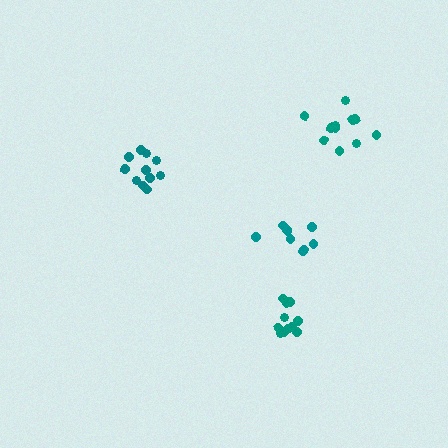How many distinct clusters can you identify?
There are 4 distinct clusters.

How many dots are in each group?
Group 1: 11 dots, Group 2: 10 dots, Group 3: 12 dots, Group 4: 11 dots (44 total).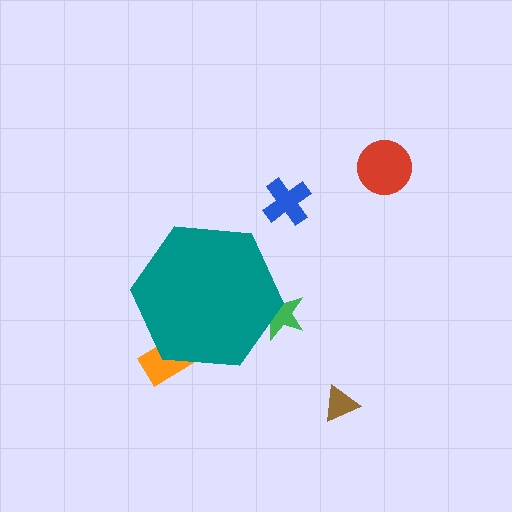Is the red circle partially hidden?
No, the red circle is fully visible.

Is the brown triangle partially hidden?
No, the brown triangle is fully visible.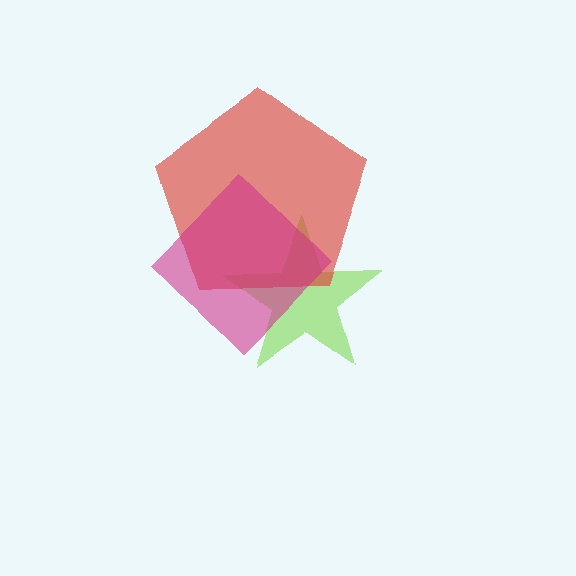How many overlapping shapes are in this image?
There are 3 overlapping shapes in the image.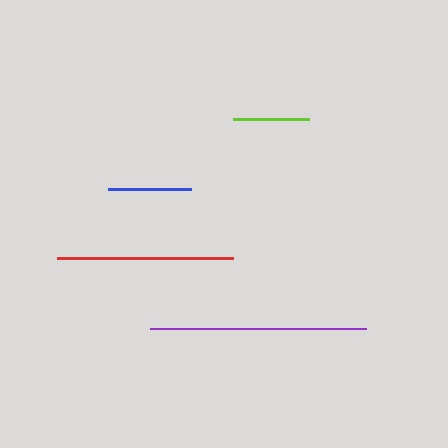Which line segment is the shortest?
The lime line is the shortest at approximately 76 pixels.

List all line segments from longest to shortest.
From longest to shortest: purple, red, blue, lime.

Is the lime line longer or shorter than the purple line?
The purple line is longer than the lime line.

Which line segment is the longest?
The purple line is the longest at approximately 216 pixels.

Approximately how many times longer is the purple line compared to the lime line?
The purple line is approximately 2.8 times the length of the lime line.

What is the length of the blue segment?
The blue segment is approximately 83 pixels long.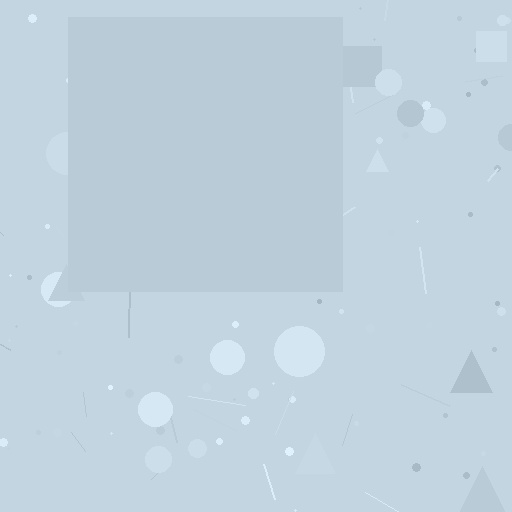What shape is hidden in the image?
A square is hidden in the image.